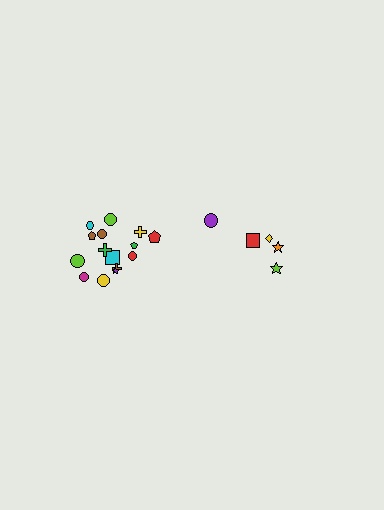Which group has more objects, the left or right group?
The left group.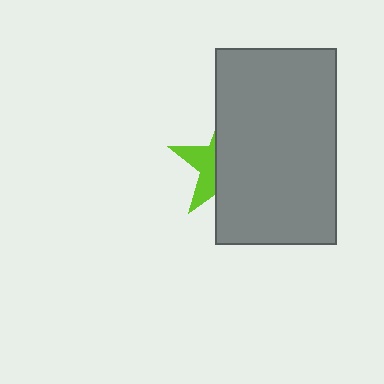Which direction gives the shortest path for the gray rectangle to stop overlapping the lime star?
Moving right gives the shortest separation.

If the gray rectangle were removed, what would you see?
You would see the complete lime star.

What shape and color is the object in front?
The object in front is a gray rectangle.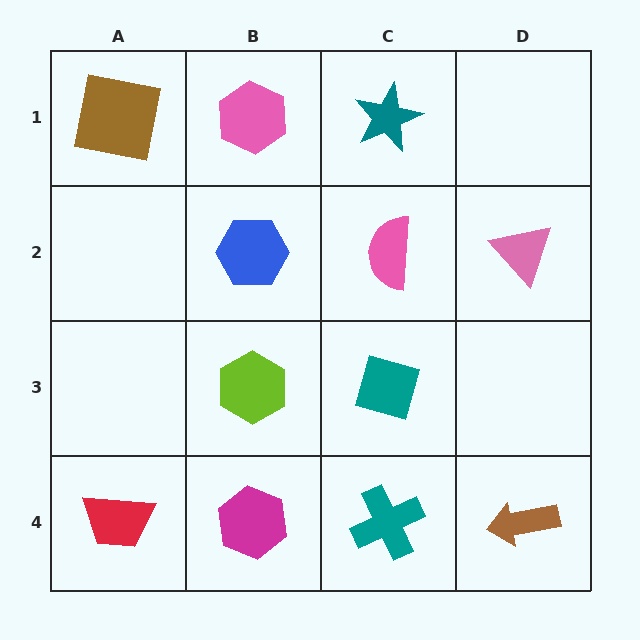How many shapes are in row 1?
3 shapes.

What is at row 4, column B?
A magenta hexagon.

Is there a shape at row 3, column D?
No, that cell is empty.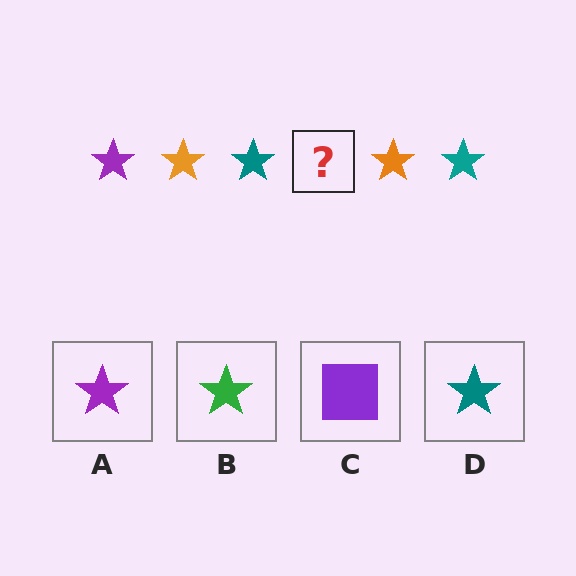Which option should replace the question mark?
Option A.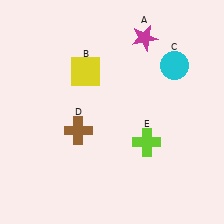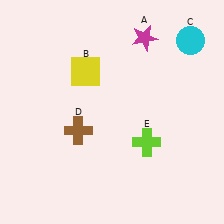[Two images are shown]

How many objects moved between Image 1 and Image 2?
1 object moved between the two images.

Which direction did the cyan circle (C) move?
The cyan circle (C) moved up.